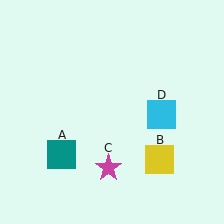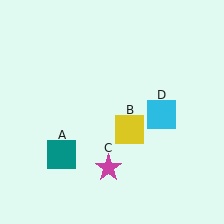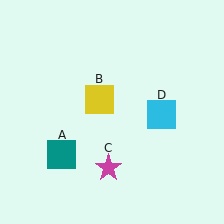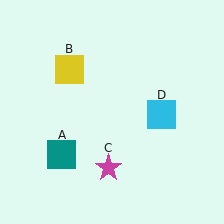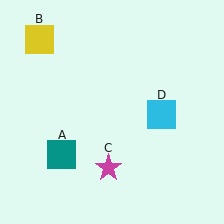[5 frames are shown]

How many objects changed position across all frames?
1 object changed position: yellow square (object B).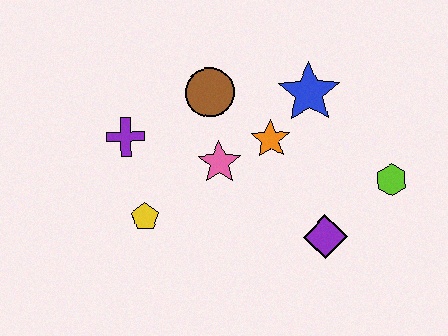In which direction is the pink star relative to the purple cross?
The pink star is to the right of the purple cross.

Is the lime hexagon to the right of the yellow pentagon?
Yes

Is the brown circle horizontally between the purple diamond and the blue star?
No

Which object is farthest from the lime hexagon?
The purple cross is farthest from the lime hexagon.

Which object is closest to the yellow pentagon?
The purple cross is closest to the yellow pentagon.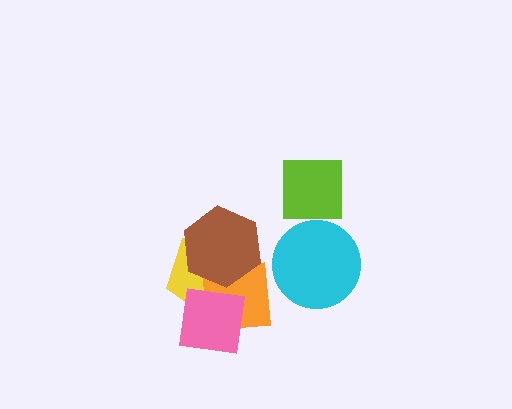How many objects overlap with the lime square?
0 objects overlap with the lime square.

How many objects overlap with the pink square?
2 objects overlap with the pink square.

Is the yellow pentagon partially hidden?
Yes, it is partially covered by another shape.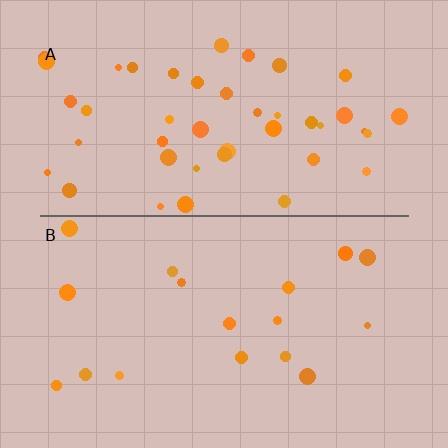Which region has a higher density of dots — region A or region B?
A (the top).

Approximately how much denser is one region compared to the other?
Approximately 2.5× — region A over region B.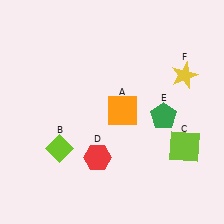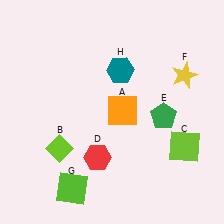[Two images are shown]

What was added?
A lime square (G), a teal hexagon (H) were added in Image 2.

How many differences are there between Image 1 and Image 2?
There are 2 differences between the two images.